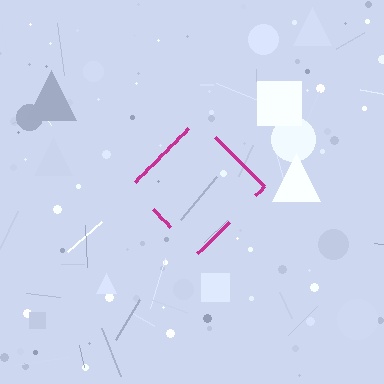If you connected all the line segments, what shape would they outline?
They would outline a diamond.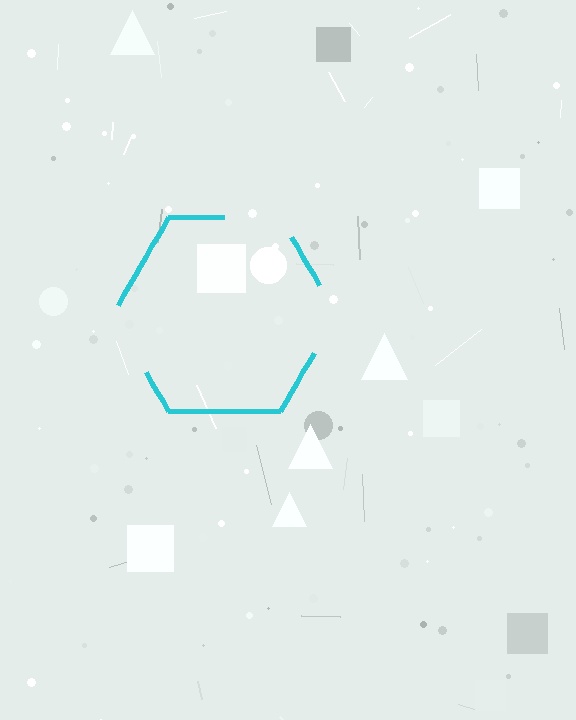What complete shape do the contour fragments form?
The contour fragments form a hexagon.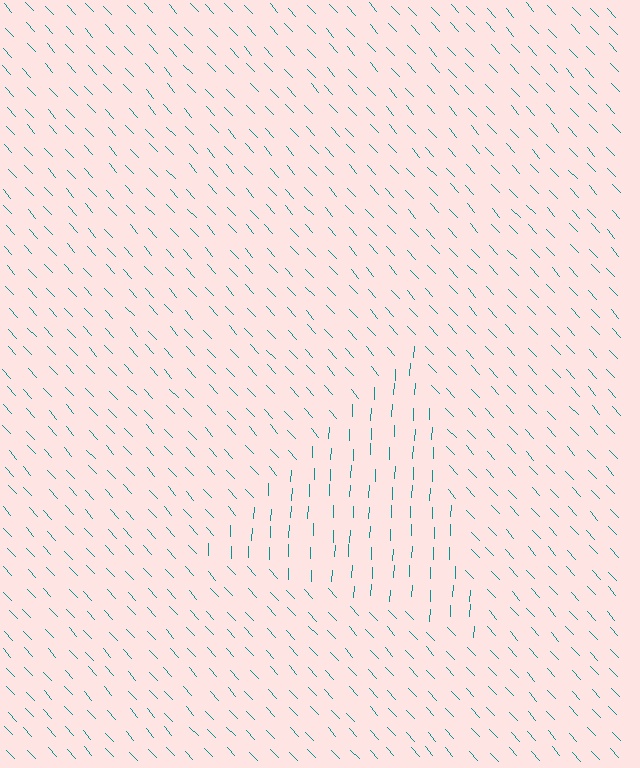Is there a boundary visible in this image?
Yes, there is a texture boundary formed by a change in line orientation.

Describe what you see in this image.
The image is filled with small teal line segments. A triangle region in the image has lines oriented differently from the surrounding lines, creating a visible texture boundary.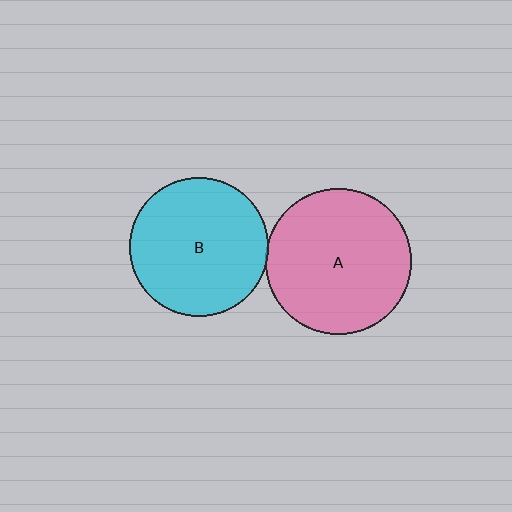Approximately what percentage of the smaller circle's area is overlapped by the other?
Approximately 5%.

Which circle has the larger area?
Circle A (pink).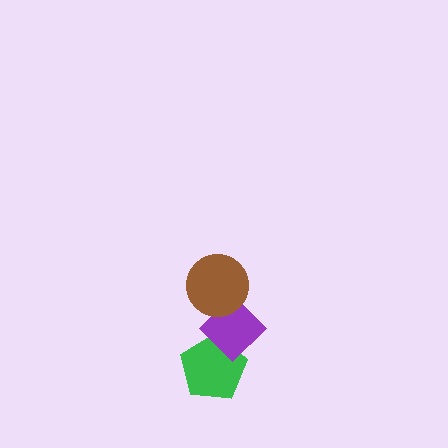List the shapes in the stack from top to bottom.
From top to bottom: the brown circle, the purple diamond, the green pentagon.